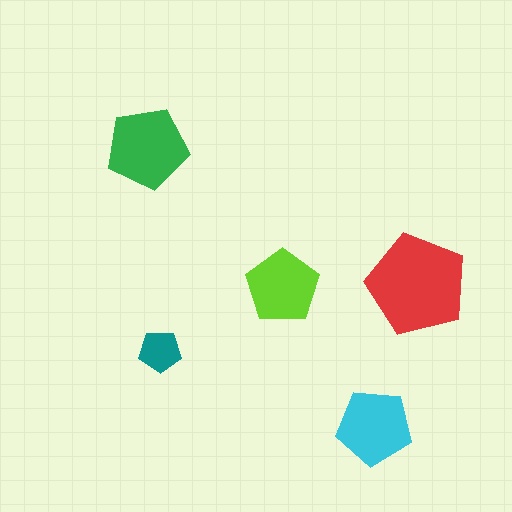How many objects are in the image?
There are 5 objects in the image.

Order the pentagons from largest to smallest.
the red one, the green one, the cyan one, the lime one, the teal one.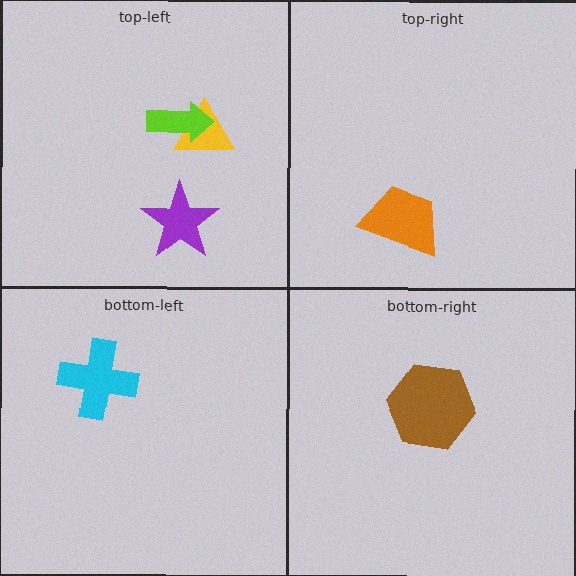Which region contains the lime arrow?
The top-left region.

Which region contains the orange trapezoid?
The top-right region.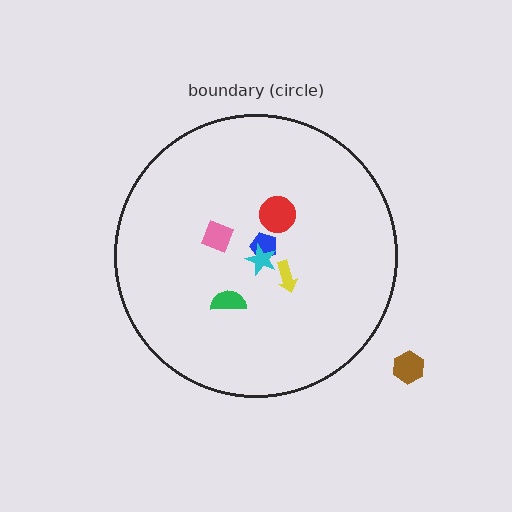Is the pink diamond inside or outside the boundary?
Inside.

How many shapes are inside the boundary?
6 inside, 1 outside.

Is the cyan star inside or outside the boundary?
Inside.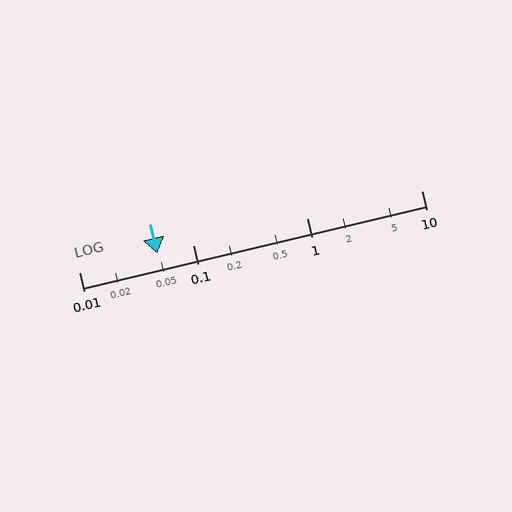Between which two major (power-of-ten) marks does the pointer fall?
The pointer is between 0.01 and 0.1.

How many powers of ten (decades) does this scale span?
The scale spans 3 decades, from 0.01 to 10.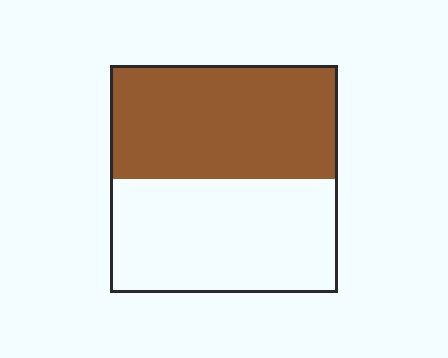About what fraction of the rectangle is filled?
About one half (1/2).